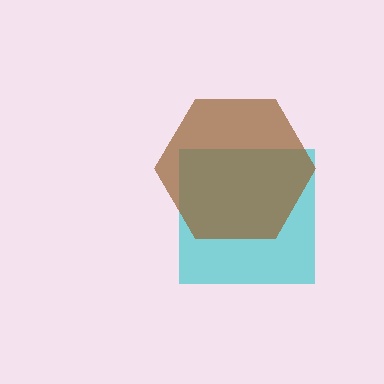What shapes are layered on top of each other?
The layered shapes are: a cyan square, a brown hexagon.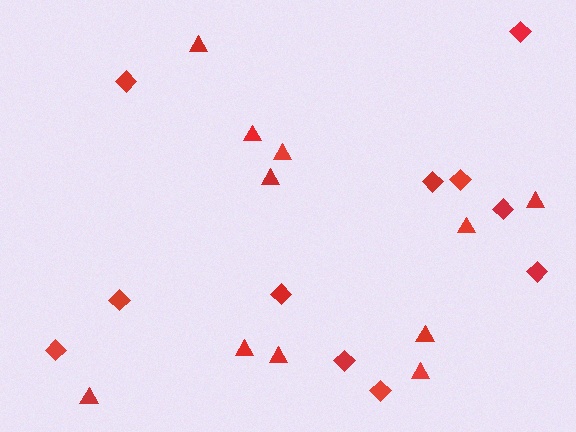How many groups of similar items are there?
There are 2 groups: one group of diamonds (11) and one group of triangles (11).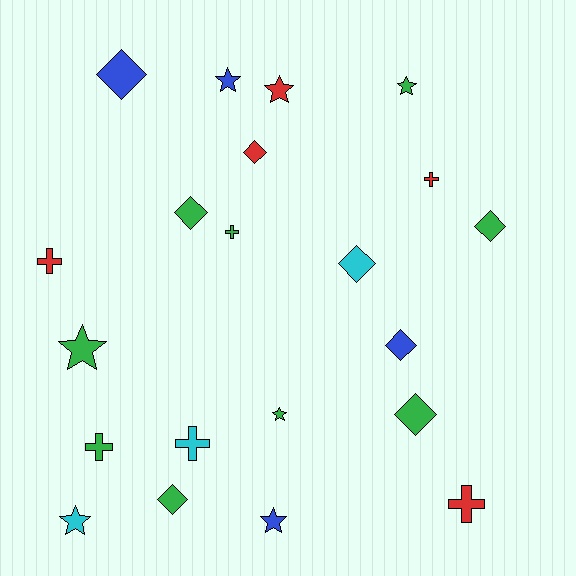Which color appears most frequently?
Green, with 9 objects.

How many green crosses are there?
There are 2 green crosses.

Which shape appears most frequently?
Diamond, with 8 objects.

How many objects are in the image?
There are 21 objects.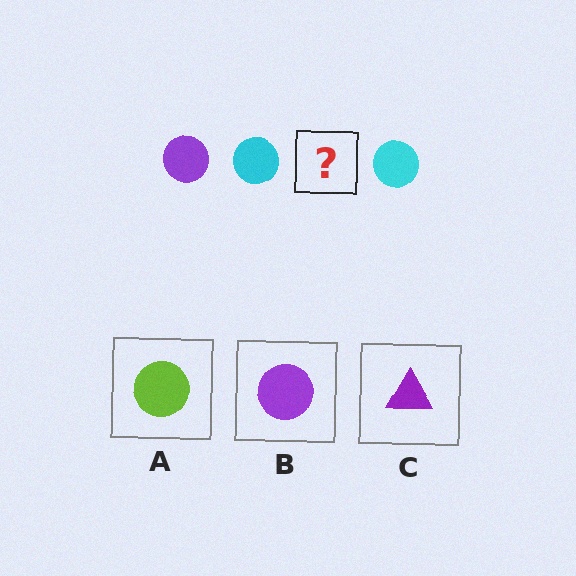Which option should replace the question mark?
Option B.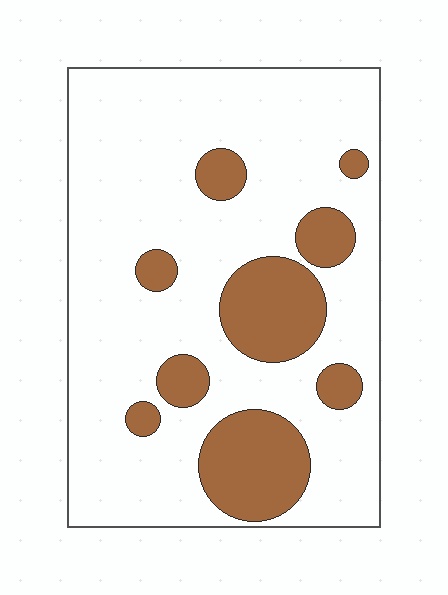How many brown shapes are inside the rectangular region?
9.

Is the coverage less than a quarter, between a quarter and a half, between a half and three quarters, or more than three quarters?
Less than a quarter.